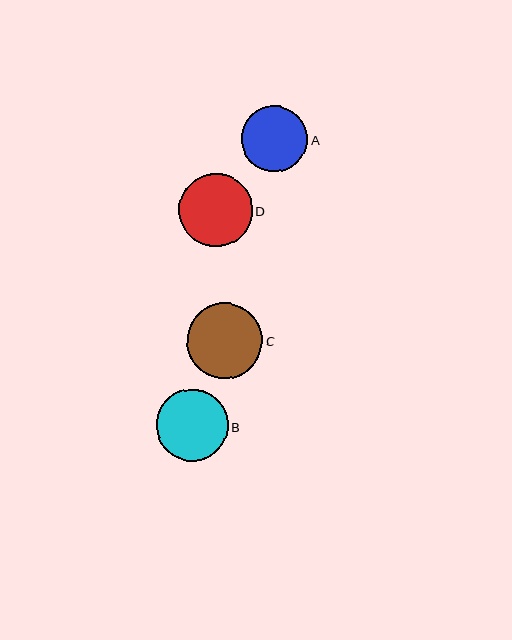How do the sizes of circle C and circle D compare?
Circle C and circle D are approximately the same size.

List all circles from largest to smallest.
From largest to smallest: C, D, B, A.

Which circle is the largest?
Circle C is the largest with a size of approximately 75 pixels.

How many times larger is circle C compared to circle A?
Circle C is approximately 1.1 times the size of circle A.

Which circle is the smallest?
Circle A is the smallest with a size of approximately 66 pixels.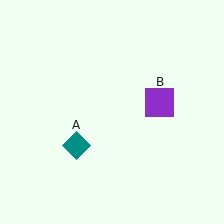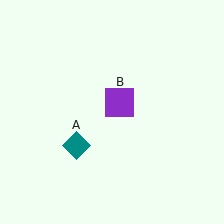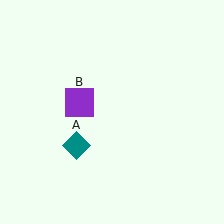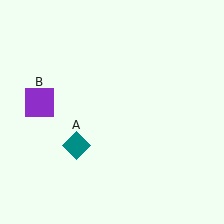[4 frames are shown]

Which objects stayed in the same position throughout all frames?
Teal diamond (object A) remained stationary.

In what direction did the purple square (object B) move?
The purple square (object B) moved left.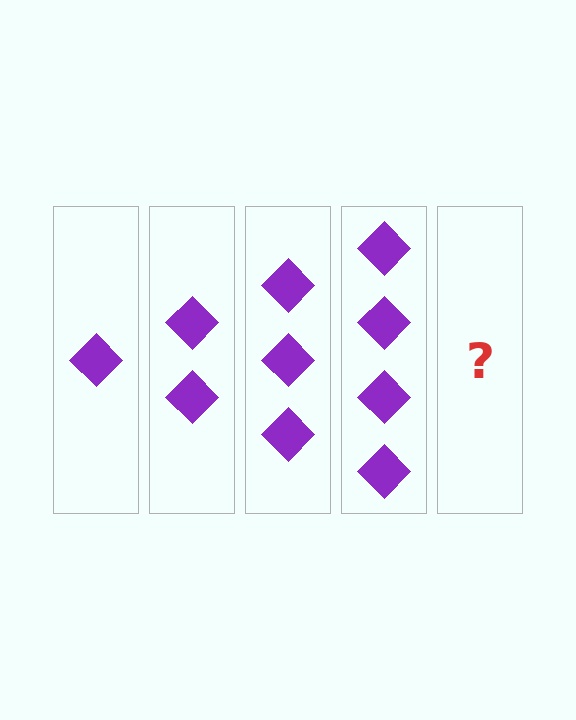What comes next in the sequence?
The next element should be 5 diamonds.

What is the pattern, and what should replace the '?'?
The pattern is that each step adds one more diamond. The '?' should be 5 diamonds.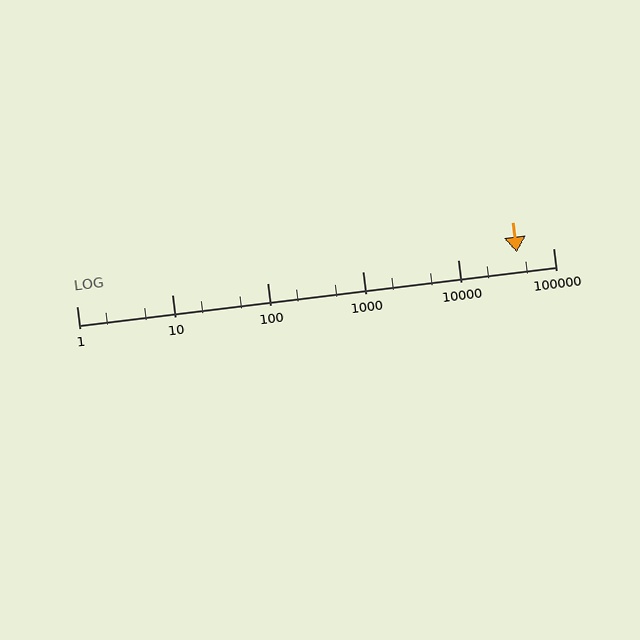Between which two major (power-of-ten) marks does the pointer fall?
The pointer is between 10000 and 100000.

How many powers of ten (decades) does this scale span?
The scale spans 5 decades, from 1 to 100000.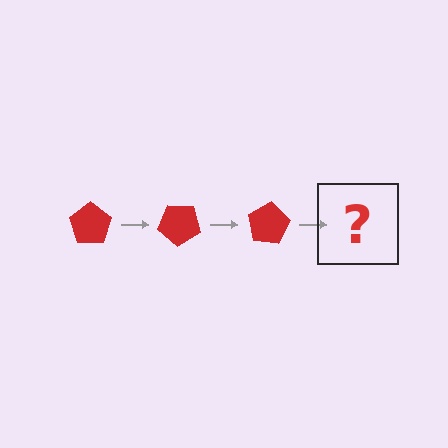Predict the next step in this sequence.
The next step is a red pentagon rotated 120 degrees.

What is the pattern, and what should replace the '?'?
The pattern is that the pentagon rotates 40 degrees each step. The '?' should be a red pentagon rotated 120 degrees.